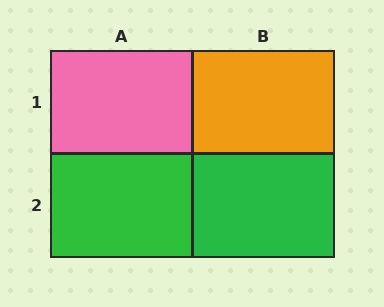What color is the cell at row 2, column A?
Green.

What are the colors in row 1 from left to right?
Pink, orange.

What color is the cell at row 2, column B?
Green.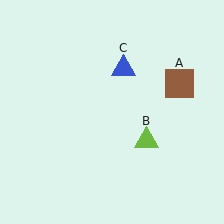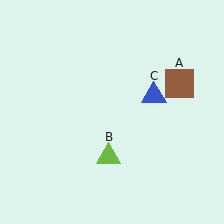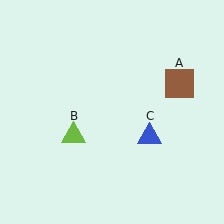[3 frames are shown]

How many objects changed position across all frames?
2 objects changed position: lime triangle (object B), blue triangle (object C).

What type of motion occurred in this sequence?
The lime triangle (object B), blue triangle (object C) rotated clockwise around the center of the scene.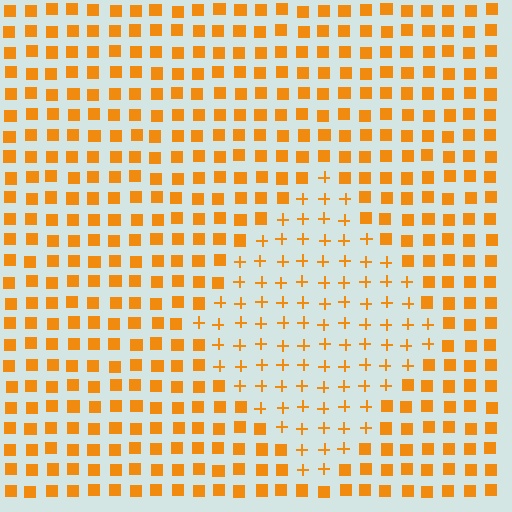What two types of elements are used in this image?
The image uses plus signs inside the diamond region and squares outside it.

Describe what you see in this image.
The image is filled with small orange elements arranged in a uniform grid. A diamond-shaped region contains plus signs, while the surrounding area contains squares. The boundary is defined purely by the change in element shape.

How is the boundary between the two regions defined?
The boundary is defined by a change in element shape: plus signs inside vs. squares outside. All elements share the same color and spacing.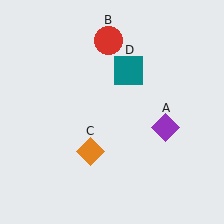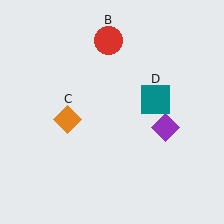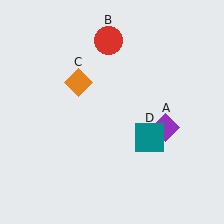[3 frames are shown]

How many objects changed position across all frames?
2 objects changed position: orange diamond (object C), teal square (object D).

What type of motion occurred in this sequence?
The orange diamond (object C), teal square (object D) rotated clockwise around the center of the scene.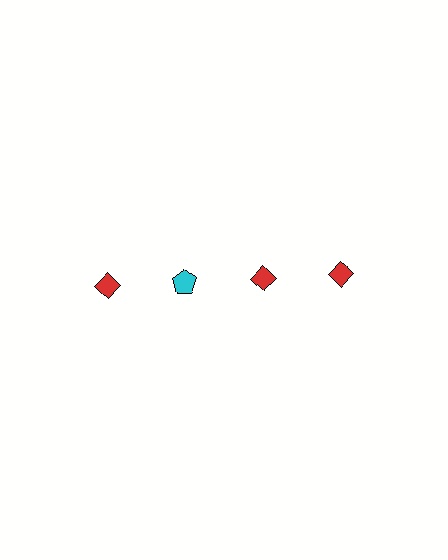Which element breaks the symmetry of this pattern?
The cyan pentagon in the top row, second from left column breaks the symmetry. All other shapes are red diamonds.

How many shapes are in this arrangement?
There are 4 shapes arranged in a grid pattern.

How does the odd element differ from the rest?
It differs in both color (cyan instead of red) and shape (pentagon instead of diamond).